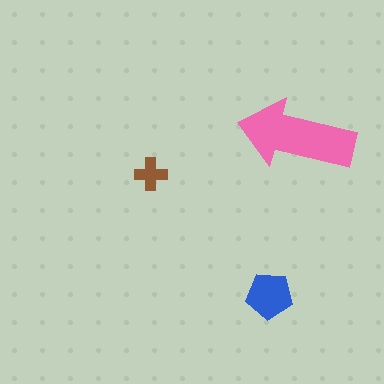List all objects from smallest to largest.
The brown cross, the blue pentagon, the pink arrow.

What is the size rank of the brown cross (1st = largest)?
3rd.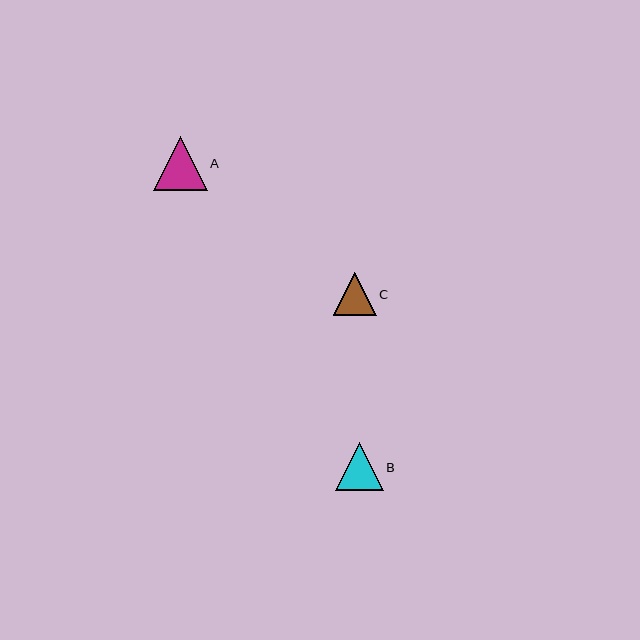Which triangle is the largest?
Triangle A is the largest with a size of approximately 54 pixels.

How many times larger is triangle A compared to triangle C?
Triangle A is approximately 1.3 times the size of triangle C.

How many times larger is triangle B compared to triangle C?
Triangle B is approximately 1.1 times the size of triangle C.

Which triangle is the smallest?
Triangle C is the smallest with a size of approximately 43 pixels.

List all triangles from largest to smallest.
From largest to smallest: A, B, C.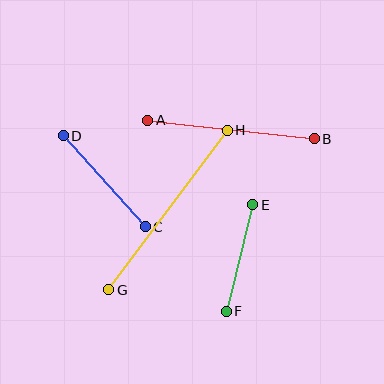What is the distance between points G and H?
The distance is approximately 199 pixels.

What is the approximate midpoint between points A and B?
The midpoint is at approximately (231, 130) pixels.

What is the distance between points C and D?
The distance is approximately 122 pixels.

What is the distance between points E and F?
The distance is approximately 110 pixels.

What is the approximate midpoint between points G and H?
The midpoint is at approximately (168, 210) pixels.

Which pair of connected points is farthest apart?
Points G and H are farthest apart.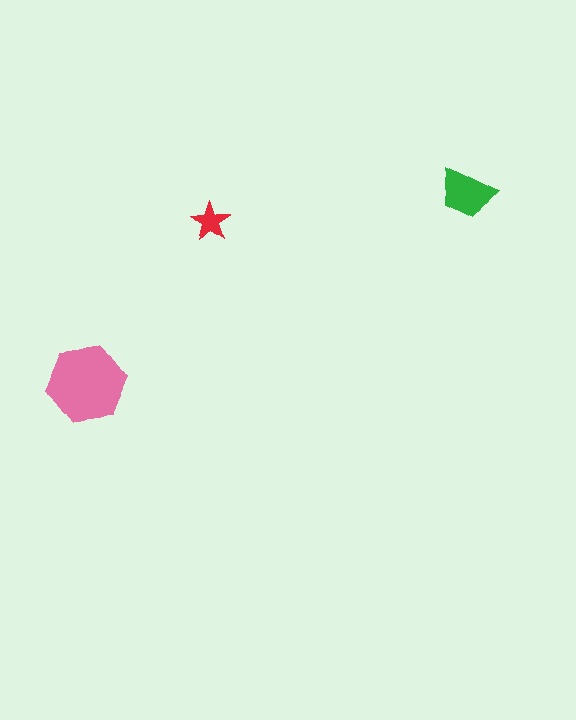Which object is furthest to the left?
The pink hexagon is leftmost.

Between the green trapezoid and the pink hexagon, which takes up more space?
The pink hexagon.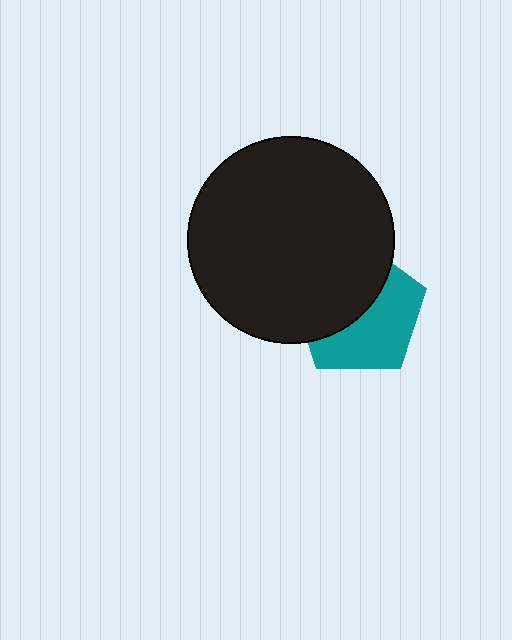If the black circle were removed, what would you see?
You would see the complete teal pentagon.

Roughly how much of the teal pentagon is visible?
About half of it is visible (roughly 51%).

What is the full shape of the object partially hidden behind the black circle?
The partially hidden object is a teal pentagon.